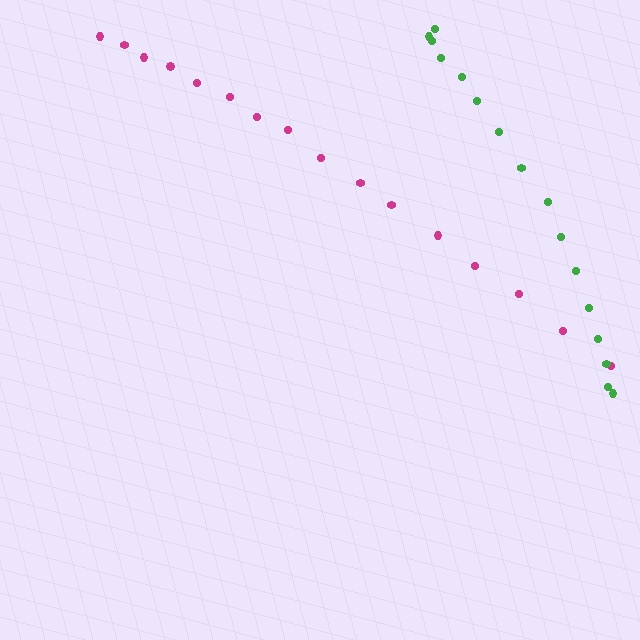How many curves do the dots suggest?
There are 2 distinct paths.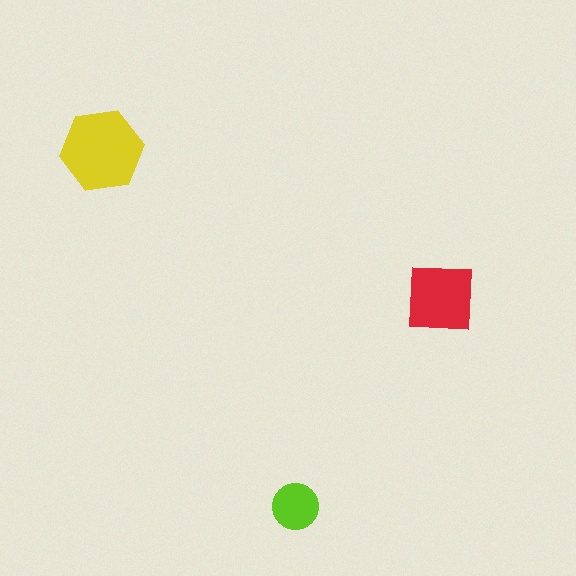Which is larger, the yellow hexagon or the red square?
The yellow hexagon.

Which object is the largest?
The yellow hexagon.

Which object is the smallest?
The lime circle.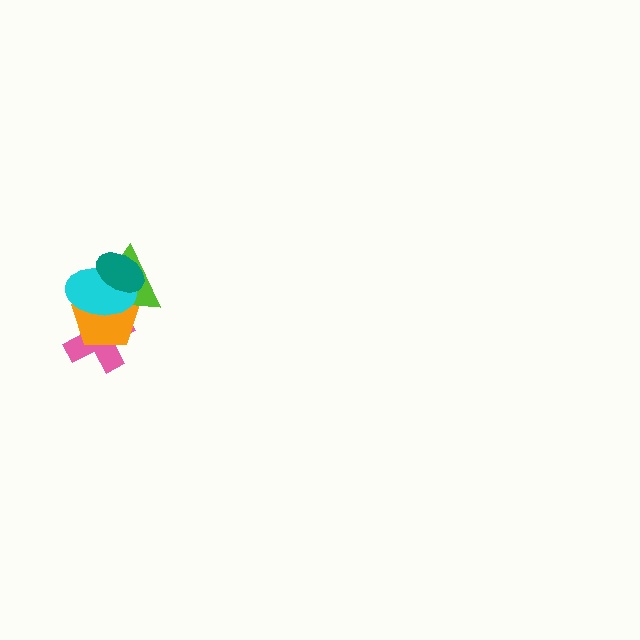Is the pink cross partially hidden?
Yes, it is partially covered by another shape.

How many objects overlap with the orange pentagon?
4 objects overlap with the orange pentagon.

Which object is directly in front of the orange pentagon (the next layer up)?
The lime triangle is directly in front of the orange pentagon.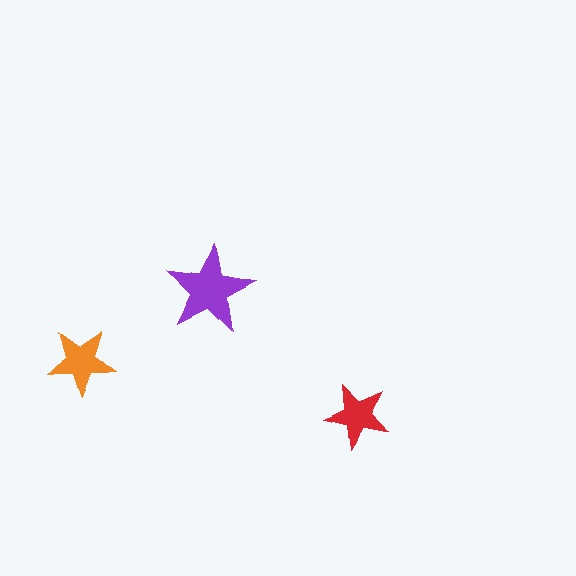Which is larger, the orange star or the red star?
The orange one.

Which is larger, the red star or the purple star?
The purple one.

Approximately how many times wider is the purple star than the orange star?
About 1.5 times wider.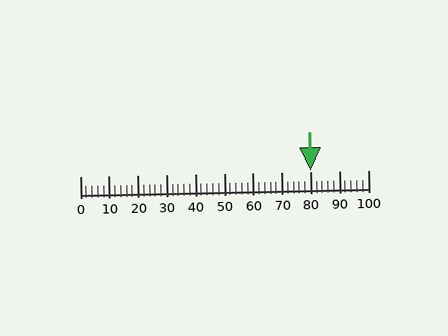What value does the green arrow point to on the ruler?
The green arrow points to approximately 80.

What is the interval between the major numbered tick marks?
The major tick marks are spaced 10 units apart.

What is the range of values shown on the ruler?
The ruler shows values from 0 to 100.